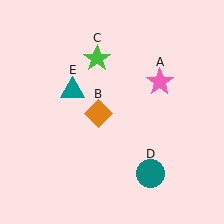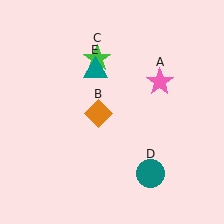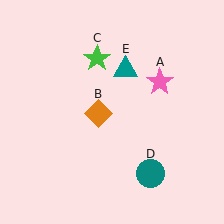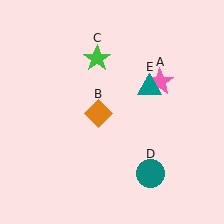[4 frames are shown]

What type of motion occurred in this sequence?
The teal triangle (object E) rotated clockwise around the center of the scene.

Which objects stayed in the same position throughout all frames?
Pink star (object A) and orange diamond (object B) and green star (object C) and teal circle (object D) remained stationary.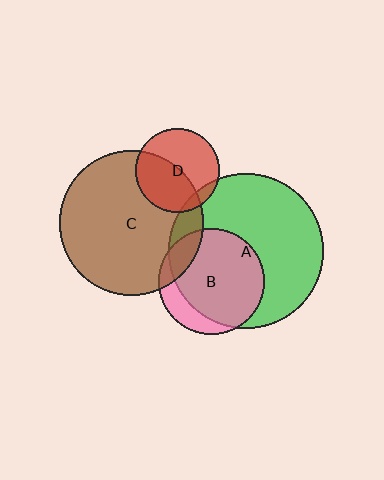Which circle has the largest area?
Circle A (green).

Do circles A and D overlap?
Yes.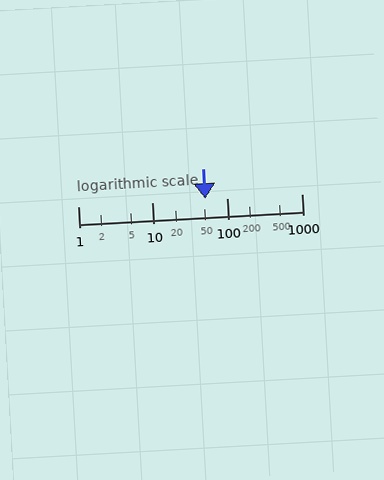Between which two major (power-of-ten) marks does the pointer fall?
The pointer is between 10 and 100.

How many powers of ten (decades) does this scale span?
The scale spans 3 decades, from 1 to 1000.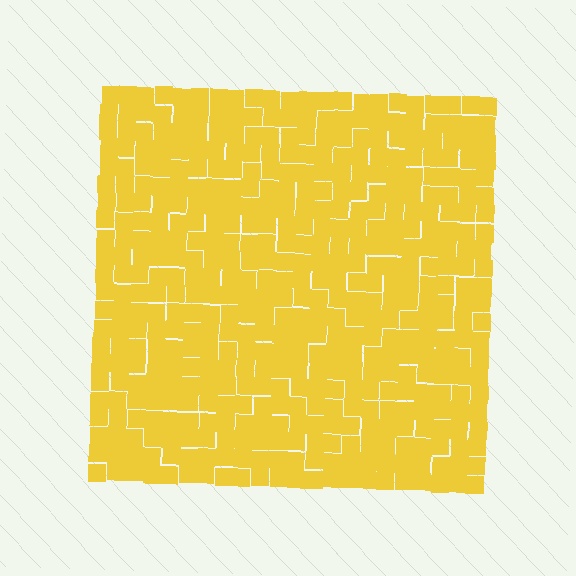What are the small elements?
The small elements are squares.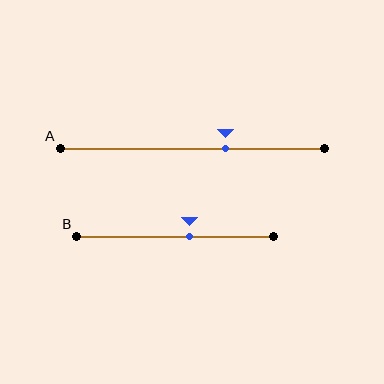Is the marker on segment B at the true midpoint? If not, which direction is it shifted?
No, the marker on segment B is shifted to the right by about 8% of the segment length.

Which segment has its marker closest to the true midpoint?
Segment B has its marker closest to the true midpoint.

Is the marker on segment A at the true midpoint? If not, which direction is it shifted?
No, the marker on segment A is shifted to the right by about 13% of the segment length.